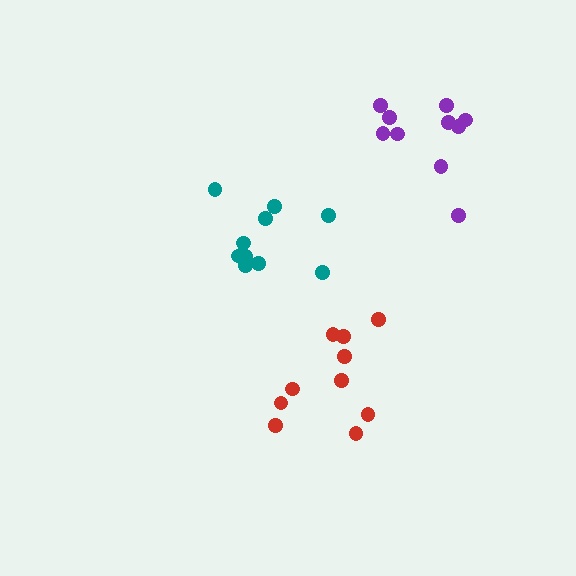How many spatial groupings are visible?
There are 3 spatial groupings.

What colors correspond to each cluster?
The clusters are colored: red, teal, purple.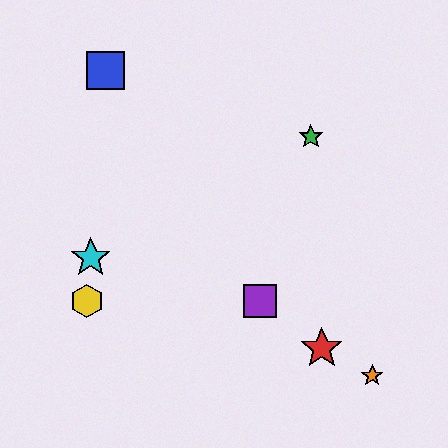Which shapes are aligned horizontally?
The yellow hexagon, the purple square are aligned horizontally.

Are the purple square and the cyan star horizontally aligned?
No, the purple square is at y≈301 and the cyan star is at y≈258.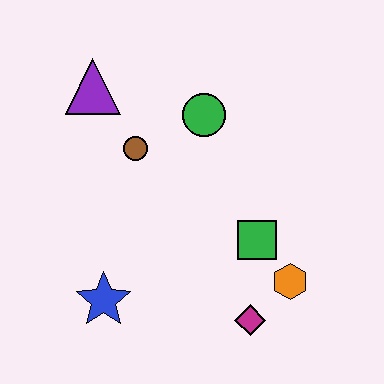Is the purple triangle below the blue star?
No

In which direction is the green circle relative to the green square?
The green circle is above the green square.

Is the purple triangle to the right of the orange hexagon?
No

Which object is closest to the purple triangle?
The brown circle is closest to the purple triangle.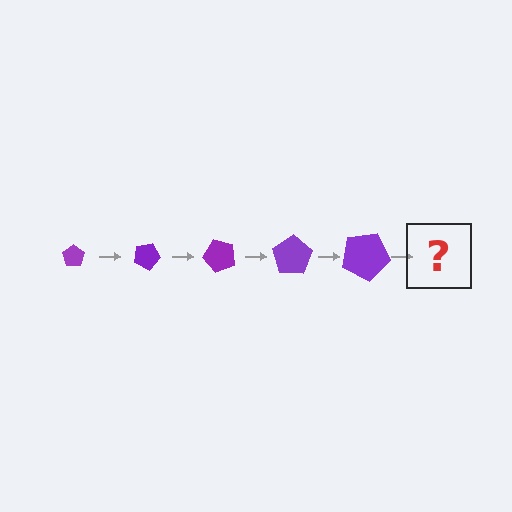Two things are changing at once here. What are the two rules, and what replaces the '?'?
The two rules are that the pentagon grows larger each step and it rotates 25 degrees each step. The '?' should be a pentagon, larger than the previous one and rotated 125 degrees from the start.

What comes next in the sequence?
The next element should be a pentagon, larger than the previous one and rotated 125 degrees from the start.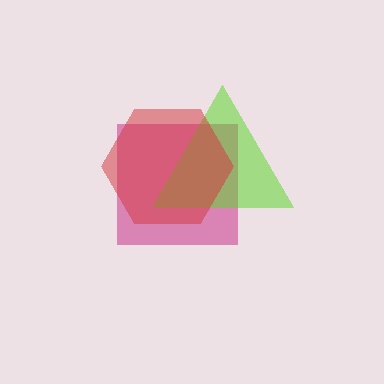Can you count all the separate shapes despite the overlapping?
Yes, there are 3 separate shapes.